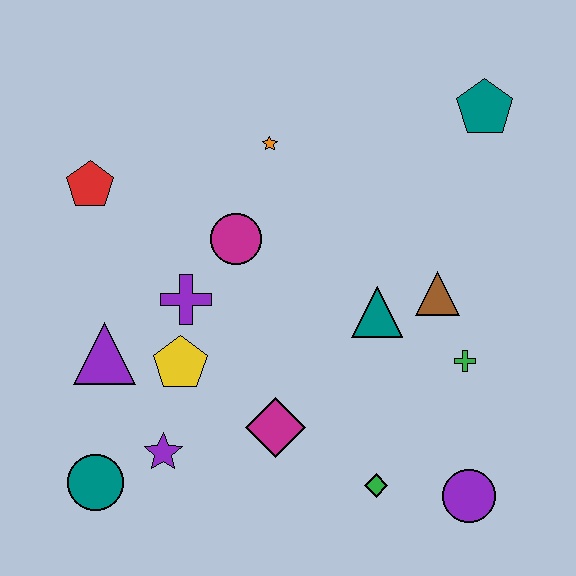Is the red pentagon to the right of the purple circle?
No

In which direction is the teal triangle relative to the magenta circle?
The teal triangle is to the right of the magenta circle.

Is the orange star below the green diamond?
No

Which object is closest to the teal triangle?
The brown triangle is closest to the teal triangle.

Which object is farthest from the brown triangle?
The teal circle is farthest from the brown triangle.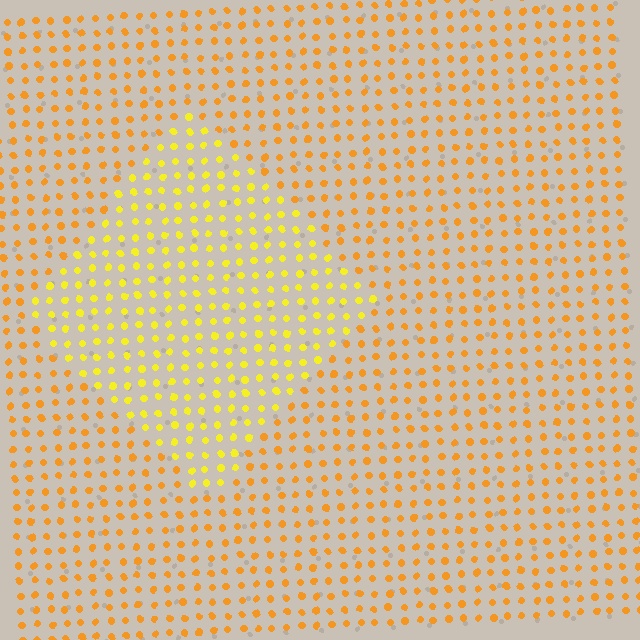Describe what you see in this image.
The image is filled with small orange elements in a uniform arrangement. A diamond-shaped region is visible where the elements are tinted to a slightly different hue, forming a subtle color boundary.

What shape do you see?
I see a diamond.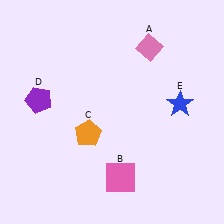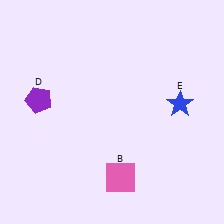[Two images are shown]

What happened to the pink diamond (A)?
The pink diamond (A) was removed in Image 2. It was in the top-right area of Image 1.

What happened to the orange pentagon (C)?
The orange pentagon (C) was removed in Image 2. It was in the bottom-left area of Image 1.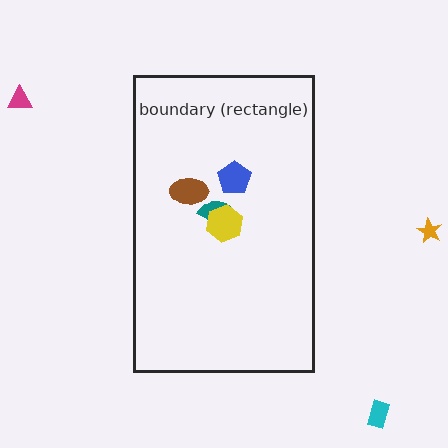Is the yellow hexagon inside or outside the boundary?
Inside.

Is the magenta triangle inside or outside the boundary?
Outside.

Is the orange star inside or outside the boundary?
Outside.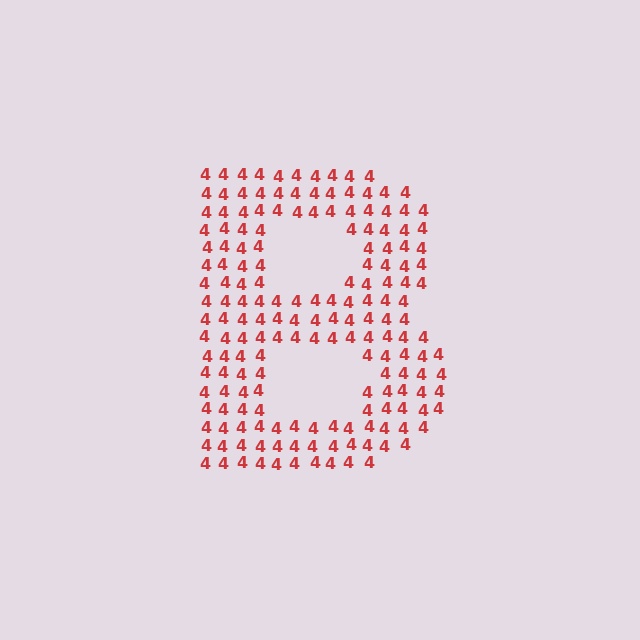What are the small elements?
The small elements are digit 4's.